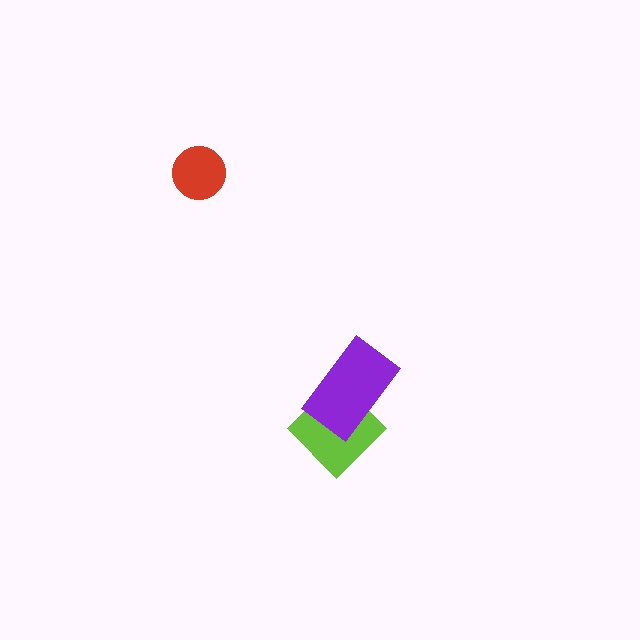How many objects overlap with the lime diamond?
1 object overlaps with the lime diamond.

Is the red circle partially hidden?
No, no other shape covers it.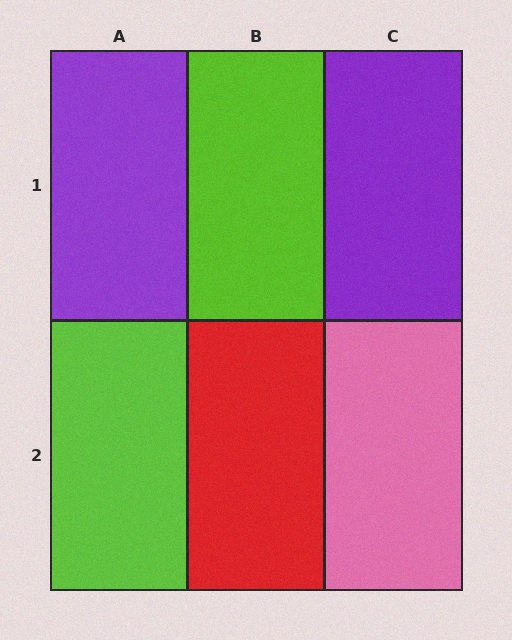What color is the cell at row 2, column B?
Red.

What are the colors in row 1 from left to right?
Purple, lime, purple.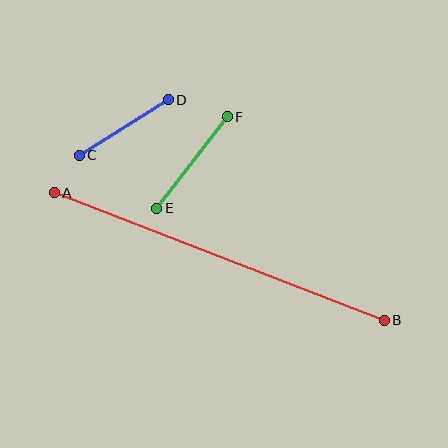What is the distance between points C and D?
The distance is approximately 105 pixels.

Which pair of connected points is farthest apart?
Points A and B are farthest apart.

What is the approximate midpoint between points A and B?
The midpoint is at approximately (219, 256) pixels.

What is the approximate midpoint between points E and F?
The midpoint is at approximately (192, 163) pixels.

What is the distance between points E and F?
The distance is approximately 115 pixels.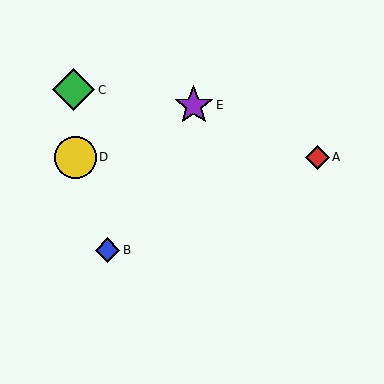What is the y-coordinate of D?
Object D is at y≈157.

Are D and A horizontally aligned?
Yes, both are at y≈157.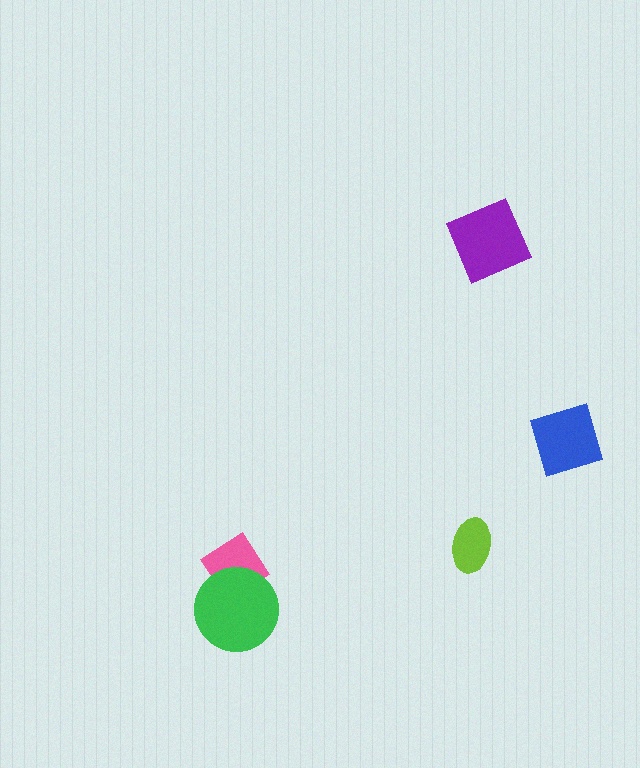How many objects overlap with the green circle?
1 object overlaps with the green circle.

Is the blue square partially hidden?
No, no other shape covers it.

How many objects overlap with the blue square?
0 objects overlap with the blue square.